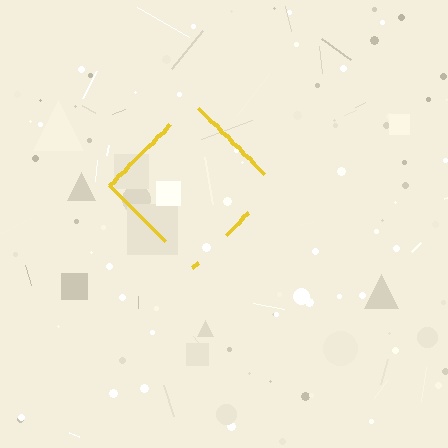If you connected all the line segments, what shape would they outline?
They would outline a diamond.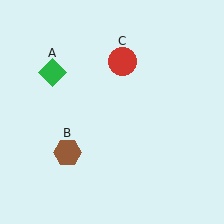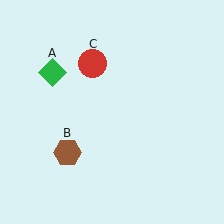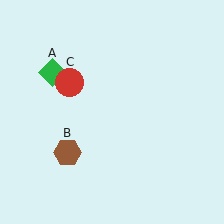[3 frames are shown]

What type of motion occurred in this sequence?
The red circle (object C) rotated counterclockwise around the center of the scene.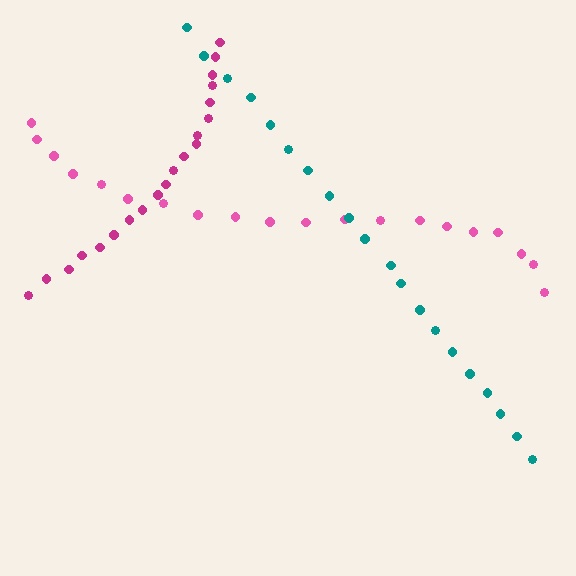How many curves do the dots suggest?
There are 3 distinct paths.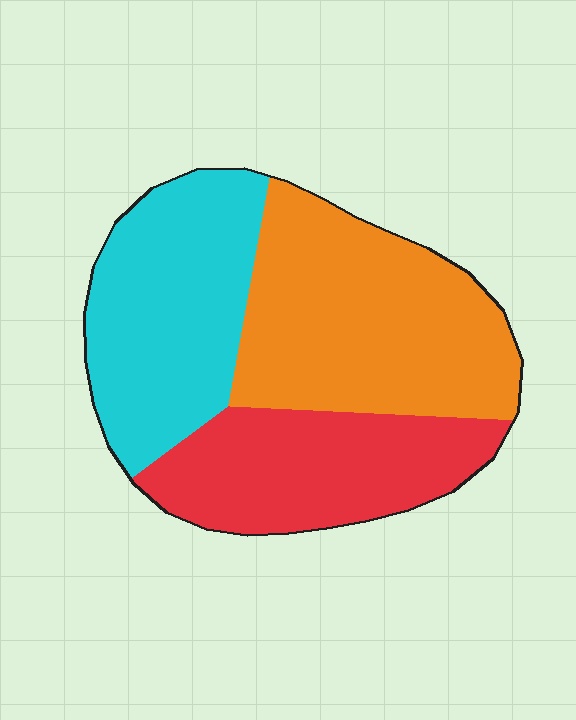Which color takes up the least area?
Red, at roughly 30%.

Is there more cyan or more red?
Cyan.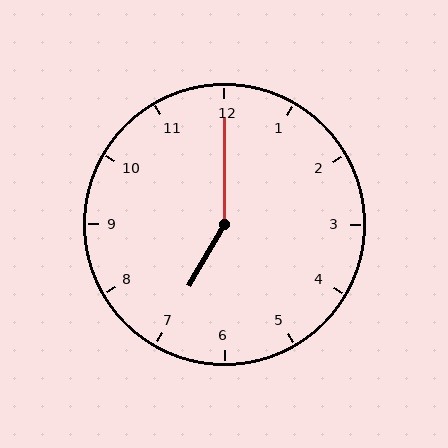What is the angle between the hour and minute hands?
Approximately 150 degrees.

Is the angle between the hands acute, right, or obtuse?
It is obtuse.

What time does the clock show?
7:00.